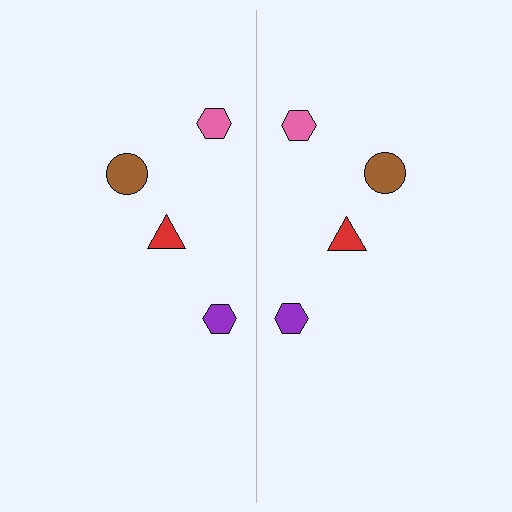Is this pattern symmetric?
Yes, this pattern has bilateral (reflection) symmetry.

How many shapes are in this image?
There are 8 shapes in this image.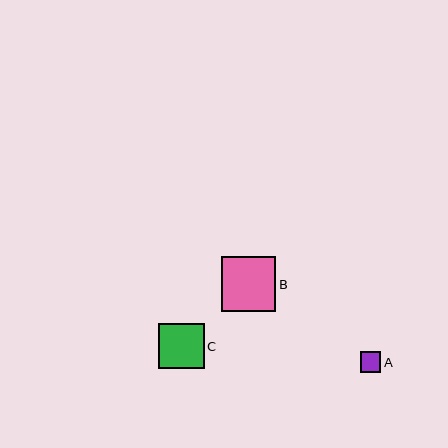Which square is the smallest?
Square A is the smallest with a size of approximately 20 pixels.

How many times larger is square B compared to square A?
Square B is approximately 2.7 times the size of square A.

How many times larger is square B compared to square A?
Square B is approximately 2.7 times the size of square A.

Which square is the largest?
Square B is the largest with a size of approximately 54 pixels.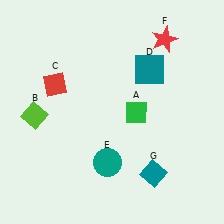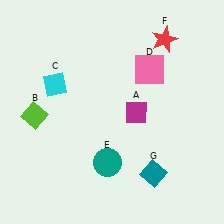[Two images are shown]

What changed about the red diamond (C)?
In Image 1, C is red. In Image 2, it changed to cyan.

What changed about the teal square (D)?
In Image 1, D is teal. In Image 2, it changed to pink.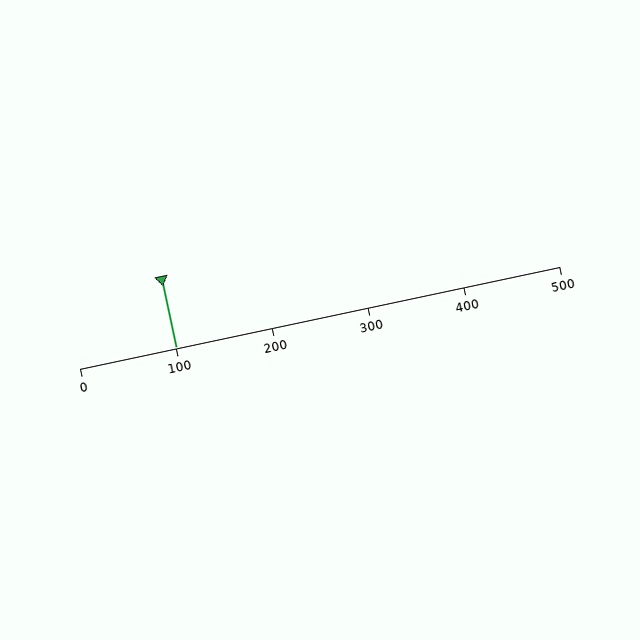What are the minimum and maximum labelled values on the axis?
The axis runs from 0 to 500.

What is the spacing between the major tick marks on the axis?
The major ticks are spaced 100 apart.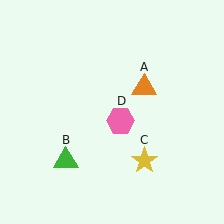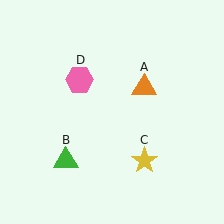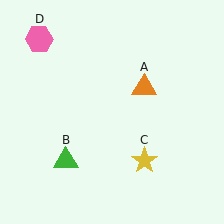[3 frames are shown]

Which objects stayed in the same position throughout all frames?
Orange triangle (object A) and green triangle (object B) and yellow star (object C) remained stationary.